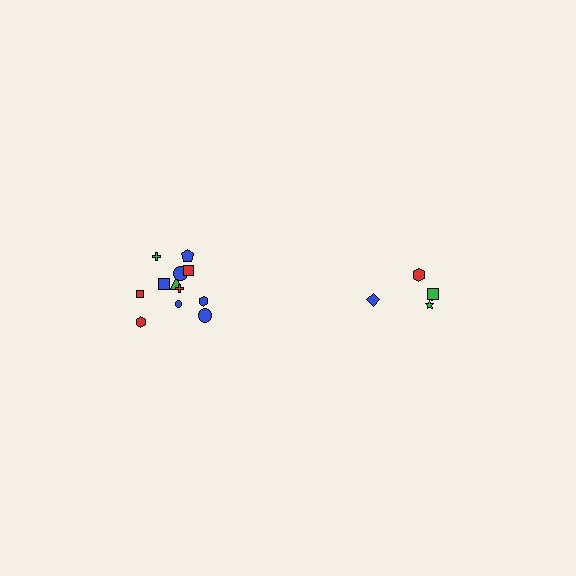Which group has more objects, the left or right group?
The left group.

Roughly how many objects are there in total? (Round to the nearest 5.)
Roughly 15 objects in total.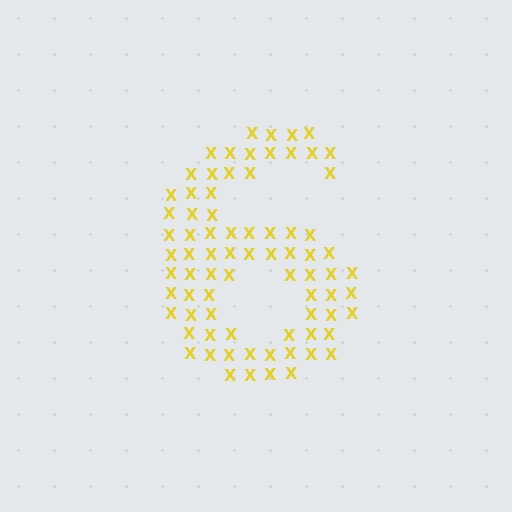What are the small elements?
The small elements are letter X's.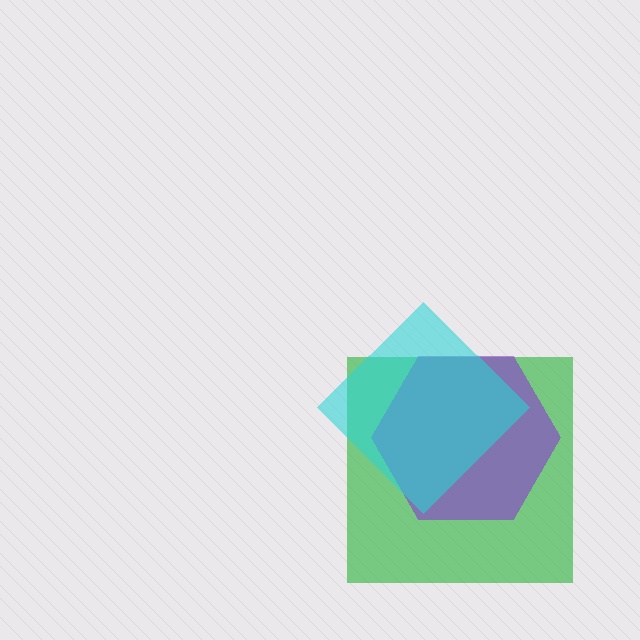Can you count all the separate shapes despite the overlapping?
Yes, there are 3 separate shapes.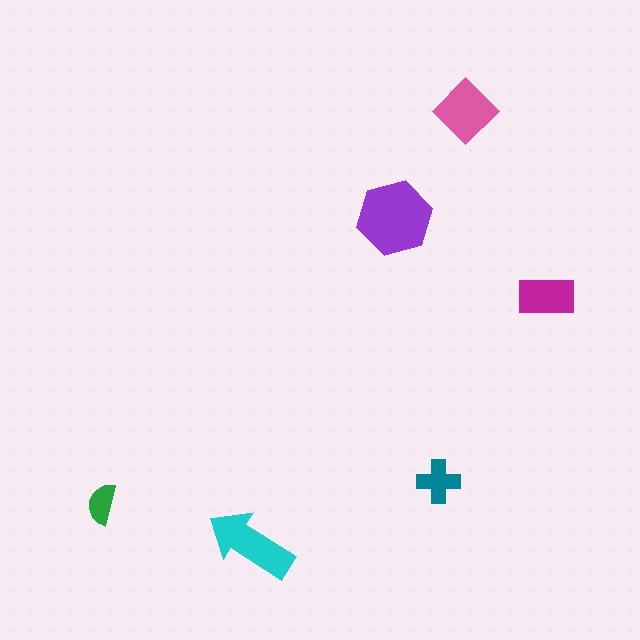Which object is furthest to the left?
The green semicircle is leftmost.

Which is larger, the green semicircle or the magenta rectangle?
The magenta rectangle.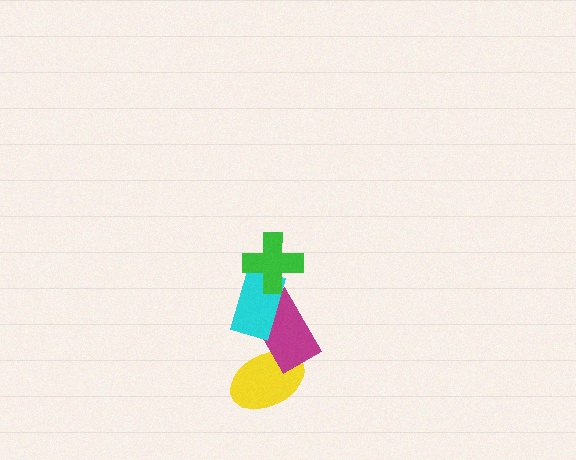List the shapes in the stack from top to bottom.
From top to bottom: the green cross, the cyan rectangle, the magenta rectangle, the yellow ellipse.